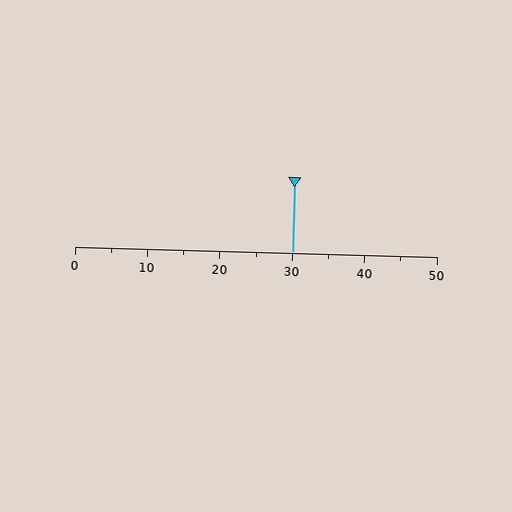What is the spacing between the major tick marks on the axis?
The major ticks are spaced 10 apart.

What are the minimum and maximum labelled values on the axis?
The axis runs from 0 to 50.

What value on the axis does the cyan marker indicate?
The marker indicates approximately 30.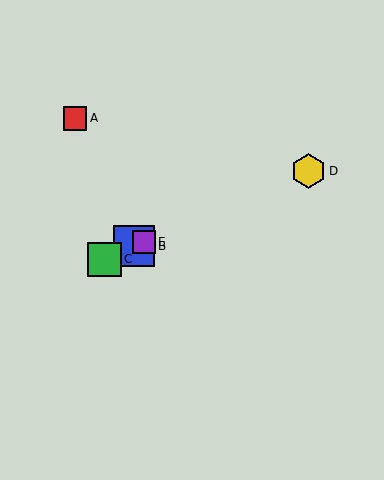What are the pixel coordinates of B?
Object B is at (134, 246).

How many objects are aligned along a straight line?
4 objects (B, C, D, E) are aligned along a straight line.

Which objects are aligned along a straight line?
Objects B, C, D, E are aligned along a straight line.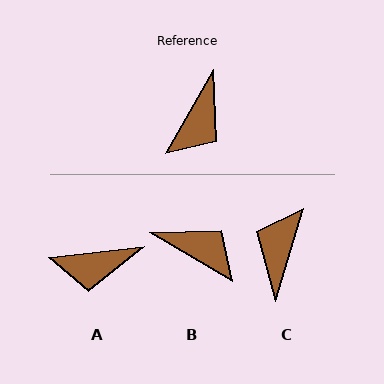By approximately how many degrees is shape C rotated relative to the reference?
Approximately 167 degrees clockwise.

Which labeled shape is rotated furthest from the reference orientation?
C, about 167 degrees away.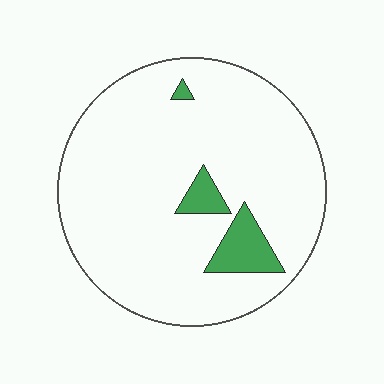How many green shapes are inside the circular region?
3.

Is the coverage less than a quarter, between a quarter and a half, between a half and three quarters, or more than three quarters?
Less than a quarter.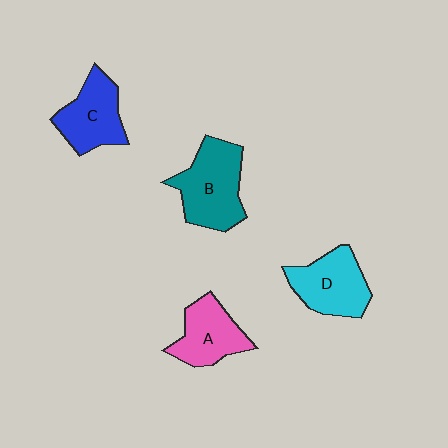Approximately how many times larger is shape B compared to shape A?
Approximately 1.3 times.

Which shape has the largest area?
Shape B (teal).